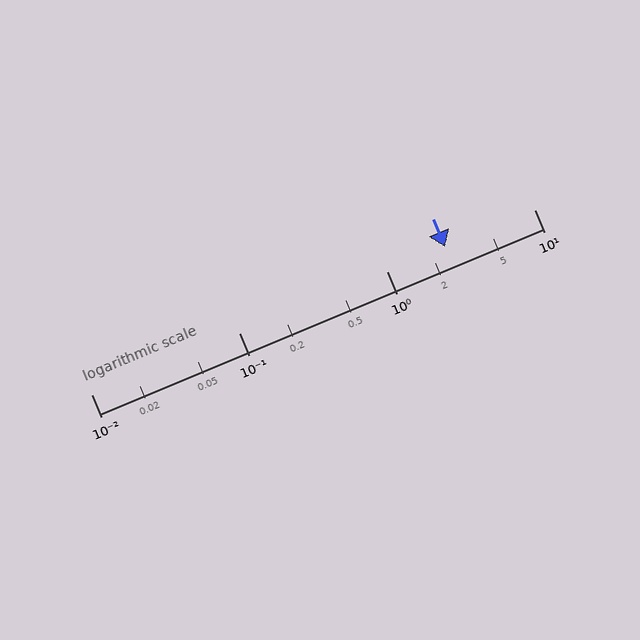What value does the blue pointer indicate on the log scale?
The pointer indicates approximately 2.5.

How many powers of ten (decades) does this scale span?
The scale spans 3 decades, from 0.01 to 10.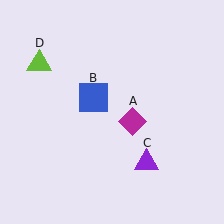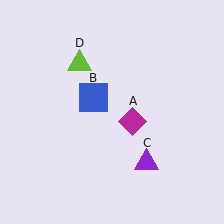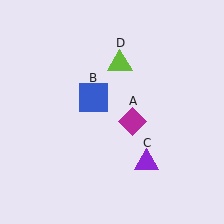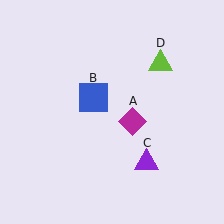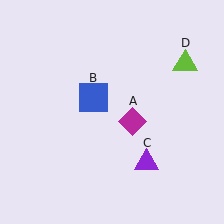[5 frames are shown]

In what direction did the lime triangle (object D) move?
The lime triangle (object D) moved right.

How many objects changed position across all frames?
1 object changed position: lime triangle (object D).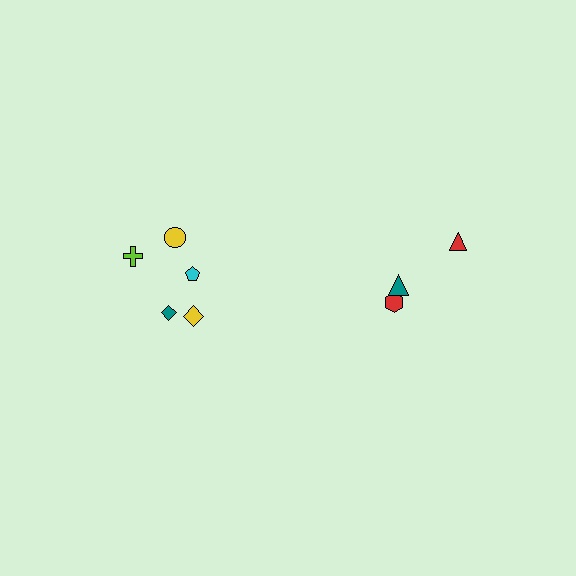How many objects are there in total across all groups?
There are 8 objects.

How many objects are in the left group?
There are 5 objects.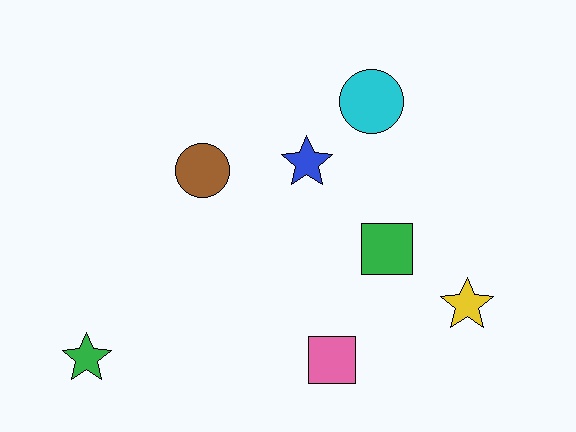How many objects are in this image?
There are 7 objects.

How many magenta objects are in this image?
There are no magenta objects.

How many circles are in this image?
There are 2 circles.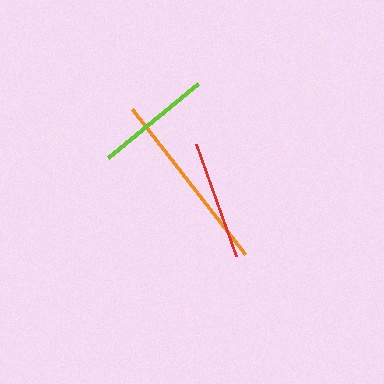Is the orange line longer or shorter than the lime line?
The orange line is longer than the lime line.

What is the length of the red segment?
The red segment is approximately 119 pixels long.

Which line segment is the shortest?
The lime line is the shortest at approximately 116 pixels.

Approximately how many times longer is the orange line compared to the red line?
The orange line is approximately 1.6 times the length of the red line.